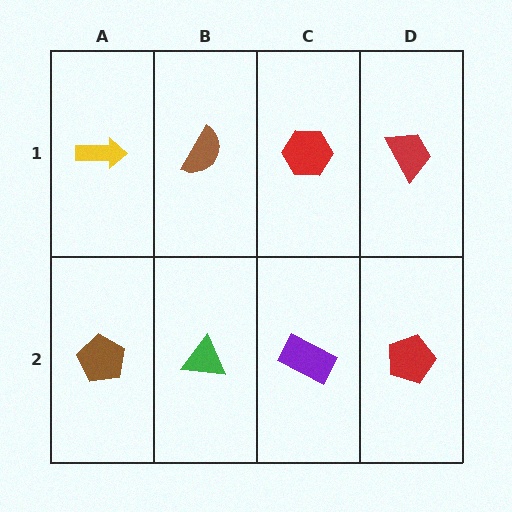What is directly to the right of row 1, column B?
A red hexagon.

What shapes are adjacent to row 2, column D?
A red trapezoid (row 1, column D), a purple rectangle (row 2, column C).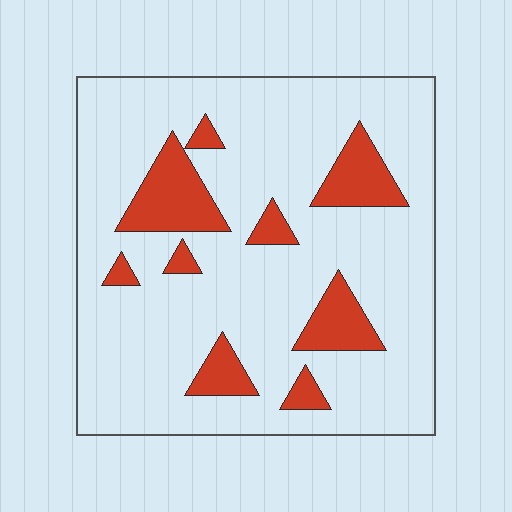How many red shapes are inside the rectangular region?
9.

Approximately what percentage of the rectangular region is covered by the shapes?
Approximately 15%.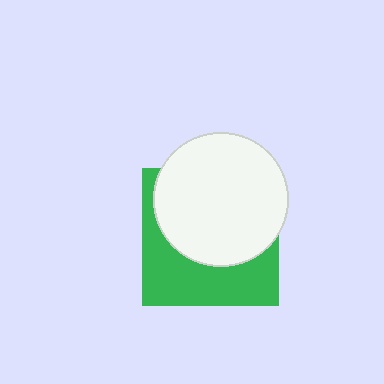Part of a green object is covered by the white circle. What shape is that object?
It is a square.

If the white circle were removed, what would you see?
You would see the complete green square.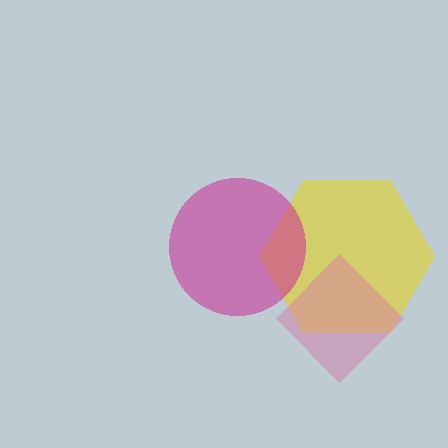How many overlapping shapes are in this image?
There are 3 overlapping shapes in the image.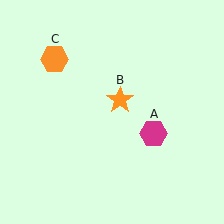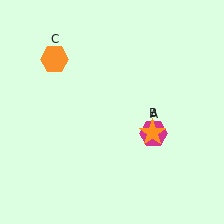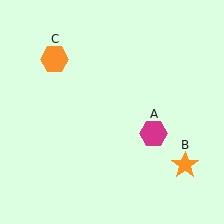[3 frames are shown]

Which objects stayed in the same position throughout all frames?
Magenta hexagon (object A) and orange hexagon (object C) remained stationary.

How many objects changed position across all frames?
1 object changed position: orange star (object B).